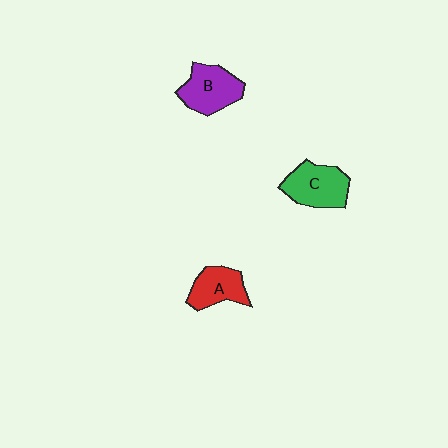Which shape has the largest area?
Shape C (green).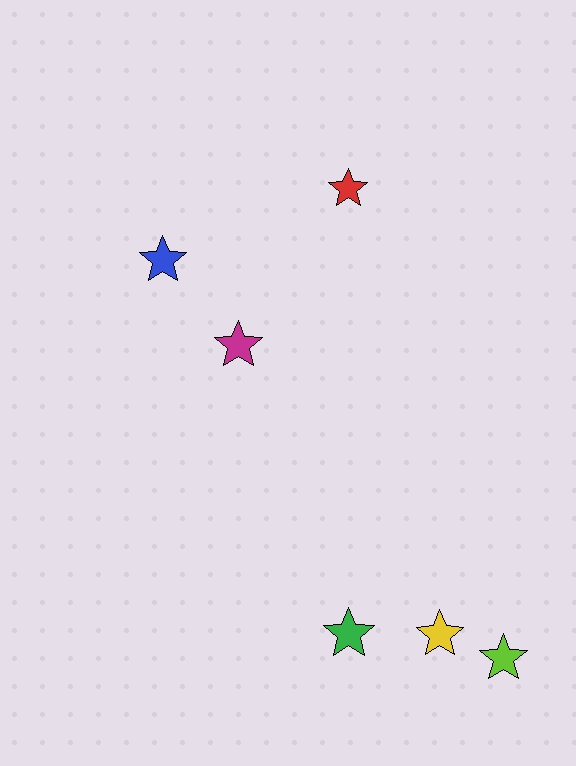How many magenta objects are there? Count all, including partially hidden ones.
There is 1 magenta object.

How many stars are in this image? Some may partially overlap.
There are 6 stars.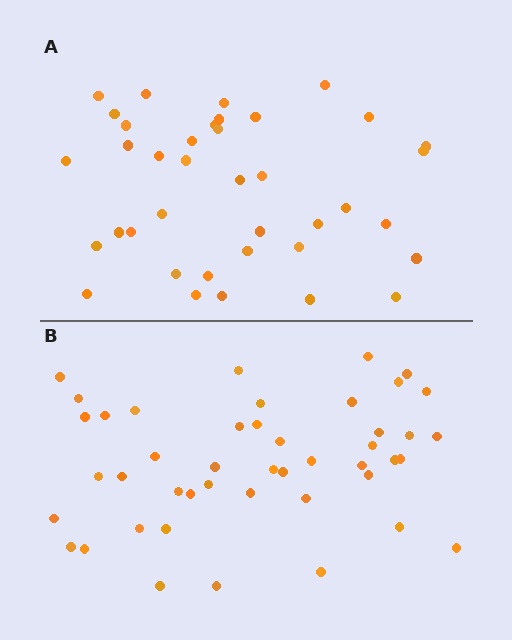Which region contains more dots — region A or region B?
Region B (the bottom region) has more dots.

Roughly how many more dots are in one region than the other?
Region B has roughly 8 or so more dots than region A.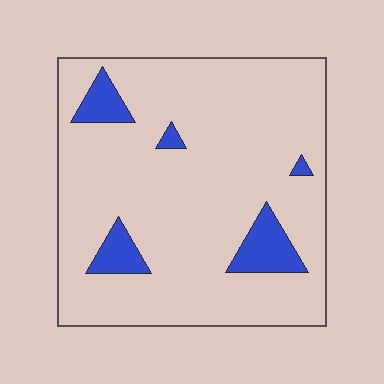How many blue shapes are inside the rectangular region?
5.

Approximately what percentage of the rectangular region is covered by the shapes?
Approximately 10%.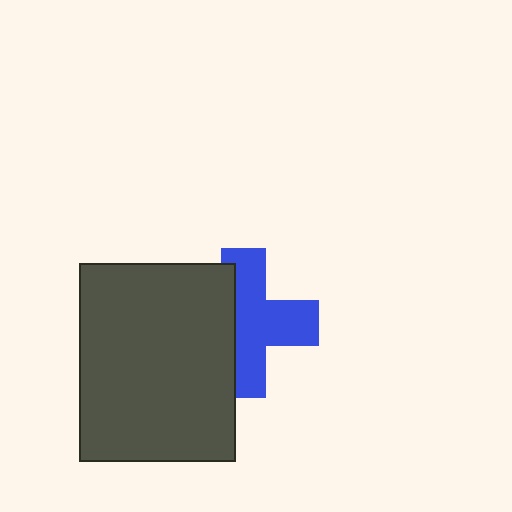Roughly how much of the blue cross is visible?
About half of it is visible (roughly 62%).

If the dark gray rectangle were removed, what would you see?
You would see the complete blue cross.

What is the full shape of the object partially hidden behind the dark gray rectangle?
The partially hidden object is a blue cross.